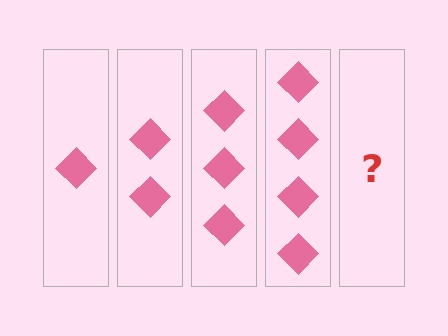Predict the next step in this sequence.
The next step is 5 diamonds.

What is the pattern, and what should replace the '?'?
The pattern is that each step adds one more diamond. The '?' should be 5 diamonds.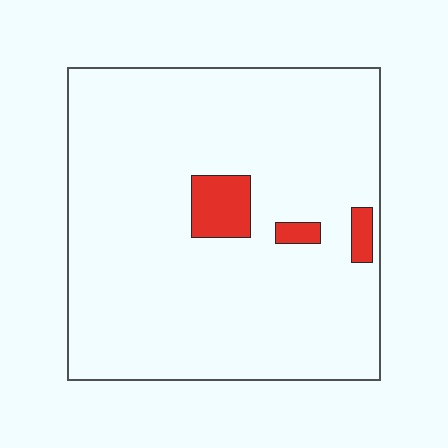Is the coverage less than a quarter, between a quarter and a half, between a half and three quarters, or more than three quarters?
Less than a quarter.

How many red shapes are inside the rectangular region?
3.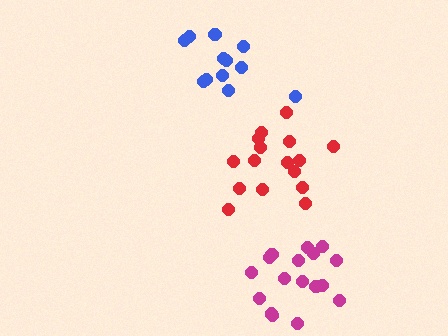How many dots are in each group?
Group 1: 16 dots, Group 2: 12 dots, Group 3: 17 dots (45 total).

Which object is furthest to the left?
The blue cluster is leftmost.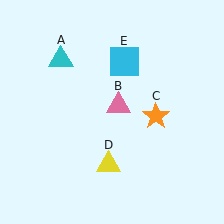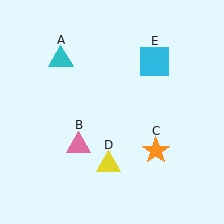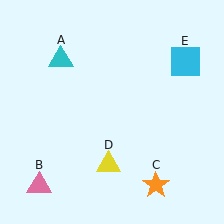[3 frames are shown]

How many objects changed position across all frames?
3 objects changed position: pink triangle (object B), orange star (object C), cyan square (object E).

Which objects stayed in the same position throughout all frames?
Cyan triangle (object A) and yellow triangle (object D) remained stationary.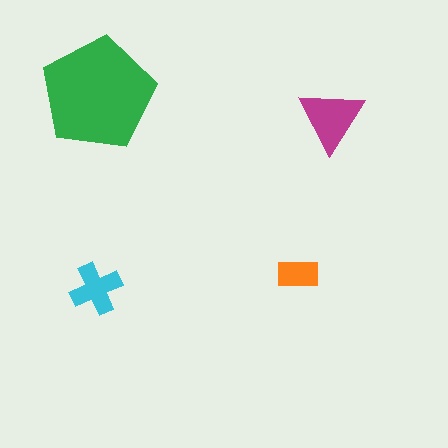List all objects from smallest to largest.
The orange rectangle, the cyan cross, the magenta triangle, the green pentagon.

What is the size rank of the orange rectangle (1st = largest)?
4th.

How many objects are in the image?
There are 4 objects in the image.